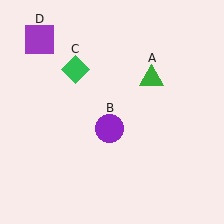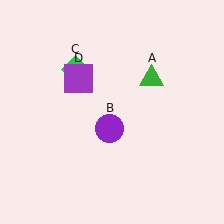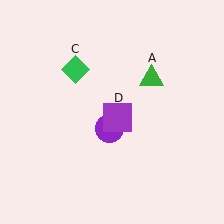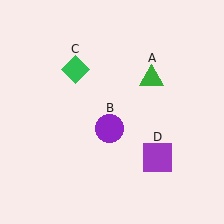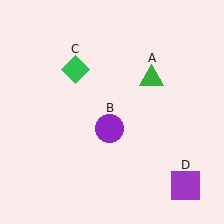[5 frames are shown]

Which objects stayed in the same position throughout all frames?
Green triangle (object A) and purple circle (object B) and green diamond (object C) remained stationary.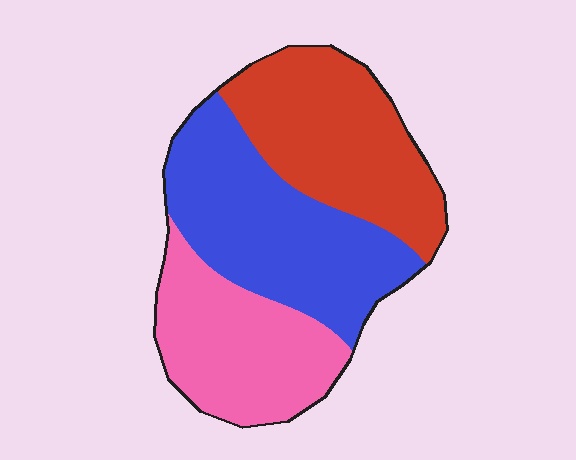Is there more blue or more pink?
Blue.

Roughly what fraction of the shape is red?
Red covers roughly 35% of the shape.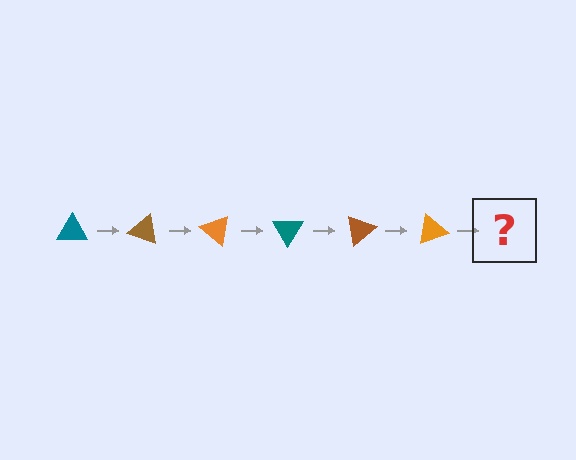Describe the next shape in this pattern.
It should be a teal triangle, rotated 120 degrees from the start.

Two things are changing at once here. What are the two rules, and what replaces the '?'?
The two rules are that it rotates 20 degrees each step and the color cycles through teal, brown, and orange. The '?' should be a teal triangle, rotated 120 degrees from the start.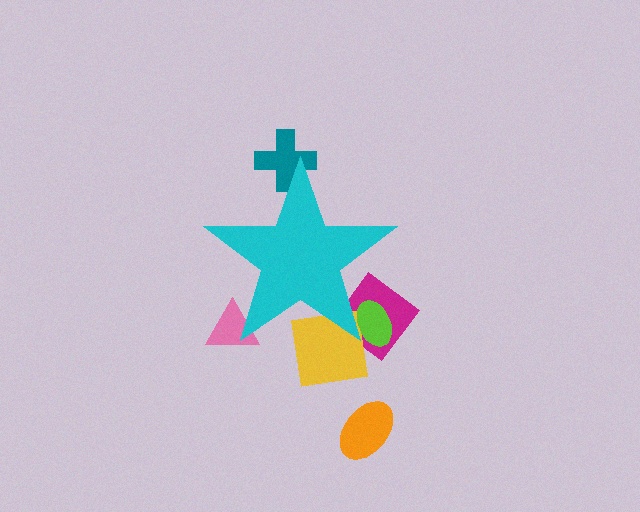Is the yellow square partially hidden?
Yes, the yellow square is partially hidden behind the cyan star.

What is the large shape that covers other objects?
A cyan star.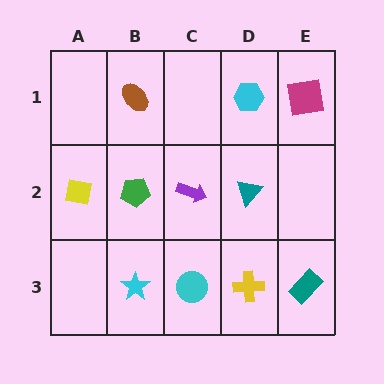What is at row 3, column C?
A cyan circle.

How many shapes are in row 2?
4 shapes.